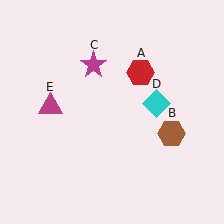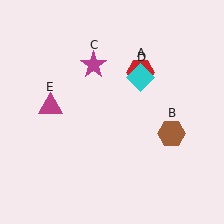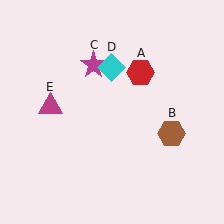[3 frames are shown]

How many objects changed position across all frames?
1 object changed position: cyan diamond (object D).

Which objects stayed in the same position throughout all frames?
Red hexagon (object A) and brown hexagon (object B) and magenta star (object C) and magenta triangle (object E) remained stationary.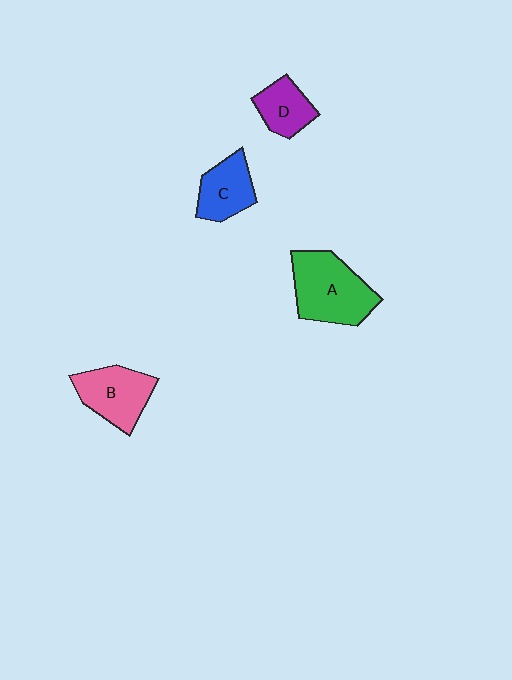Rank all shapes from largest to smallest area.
From largest to smallest: A (green), B (pink), C (blue), D (purple).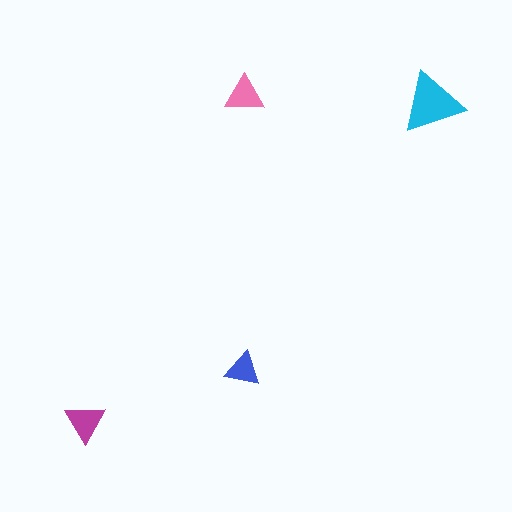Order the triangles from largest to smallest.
the cyan one, the magenta one, the pink one, the blue one.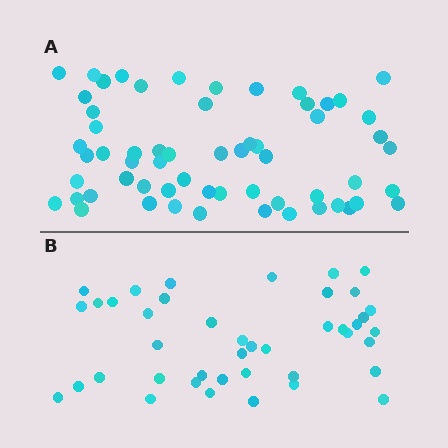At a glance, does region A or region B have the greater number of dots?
Region A (the top region) has more dots.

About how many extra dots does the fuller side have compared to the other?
Region A has approximately 20 more dots than region B.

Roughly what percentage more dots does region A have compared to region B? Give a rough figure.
About 45% more.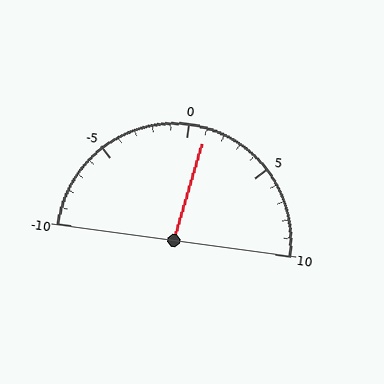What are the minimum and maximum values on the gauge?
The gauge ranges from -10 to 10.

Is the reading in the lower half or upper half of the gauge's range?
The reading is in the upper half of the range (-10 to 10).